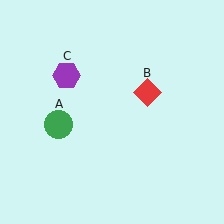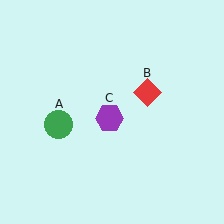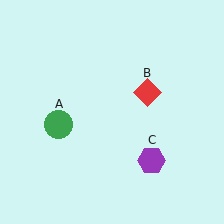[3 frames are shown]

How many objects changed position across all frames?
1 object changed position: purple hexagon (object C).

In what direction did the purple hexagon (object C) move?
The purple hexagon (object C) moved down and to the right.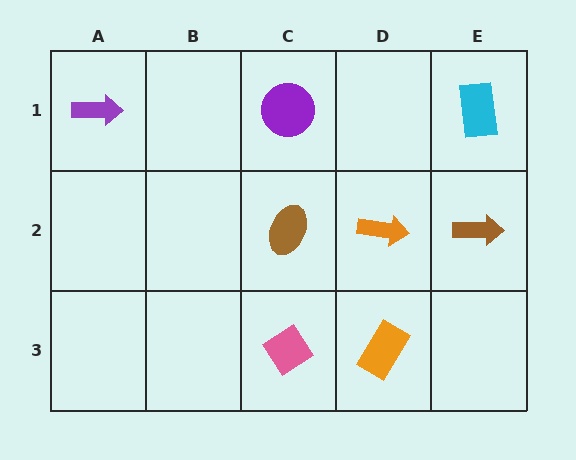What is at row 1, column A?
A purple arrow.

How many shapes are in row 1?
3 shapes.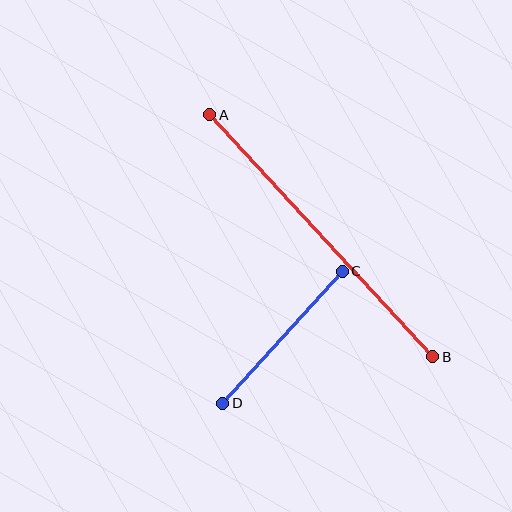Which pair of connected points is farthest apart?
Points A and B are farthest apart.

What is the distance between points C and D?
The distance is approximately 178 pixels.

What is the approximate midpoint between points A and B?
The midpoint is at approximately (321, 236) pixels.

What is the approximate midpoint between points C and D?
The midpoint is at approximately (282, 337) pixels.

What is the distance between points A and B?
The distance is approximately 329 pixels.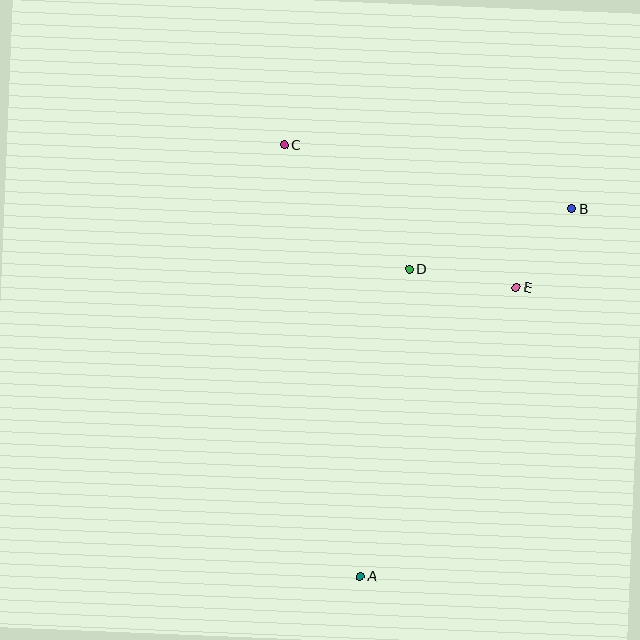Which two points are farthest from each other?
Points A and C are farthest from each other.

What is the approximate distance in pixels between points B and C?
The distance between B and C is approximately 294 pixels.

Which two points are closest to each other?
Points B and E are closest to each other.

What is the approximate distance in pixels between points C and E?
The distance between C and E is approximately 272 pixels.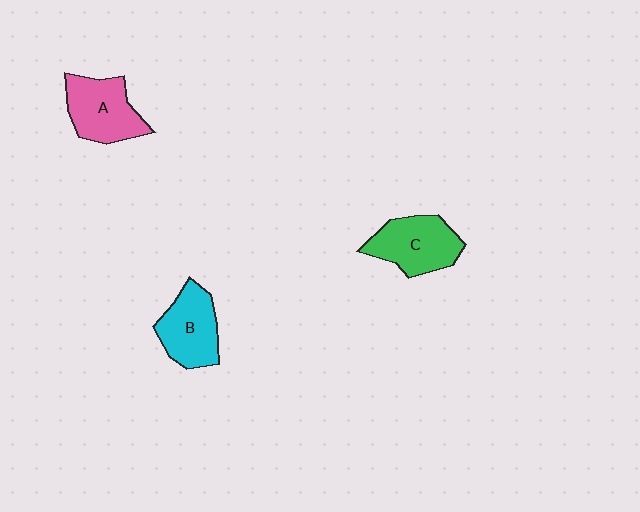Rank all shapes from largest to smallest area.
From largest to smallest: C (green), A (pink), B (cyan).